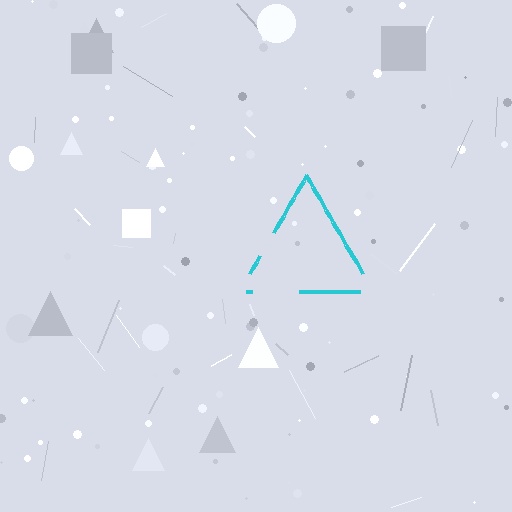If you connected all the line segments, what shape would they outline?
They would outline a triangle.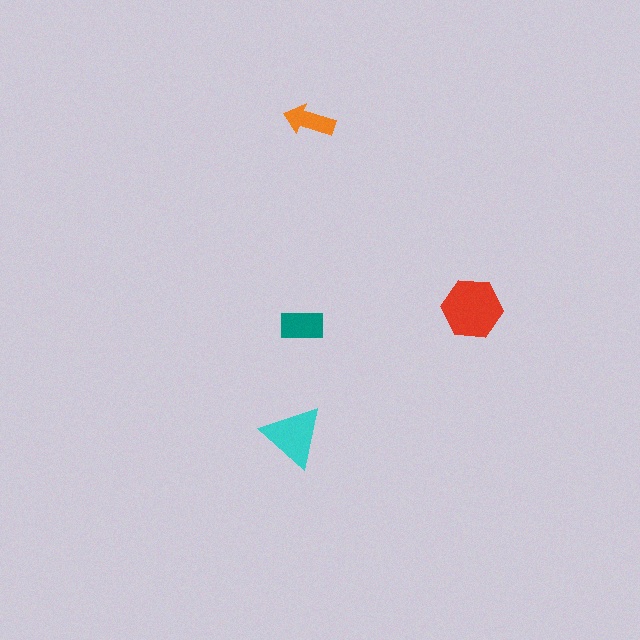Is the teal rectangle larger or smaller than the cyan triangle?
Smaller.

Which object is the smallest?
The orange arrow.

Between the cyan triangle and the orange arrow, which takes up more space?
The cyan triangle.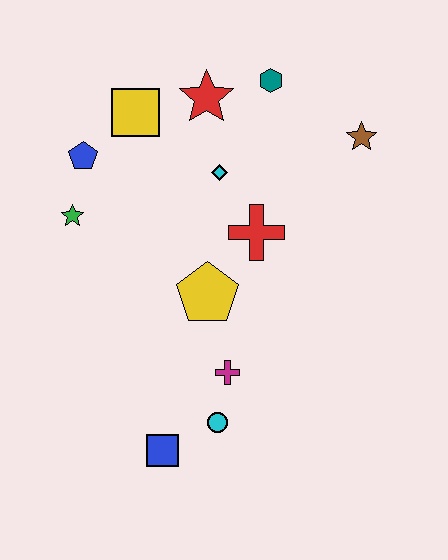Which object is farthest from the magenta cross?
The teal hexagon is farthest from the magenta cross.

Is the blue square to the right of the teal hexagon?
No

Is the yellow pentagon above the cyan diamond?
No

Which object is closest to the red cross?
The cyan diamond is closest to the red cross.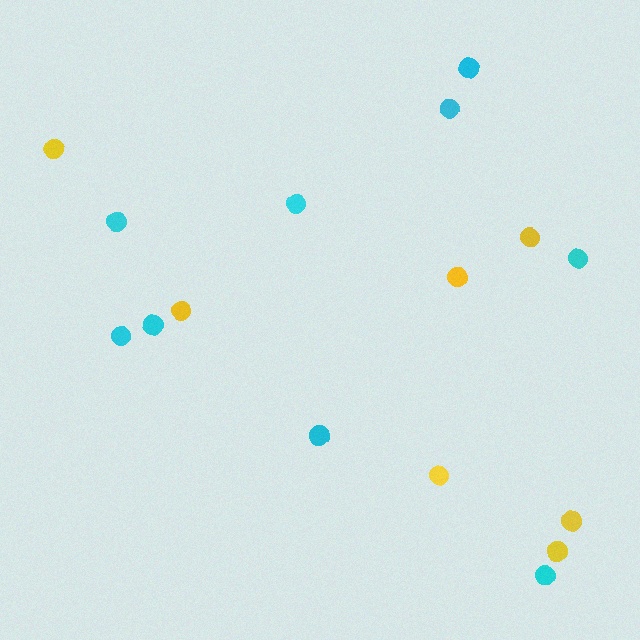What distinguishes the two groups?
There are 2 groups: one group of cyan circles (9) and one group of yellow circles (7).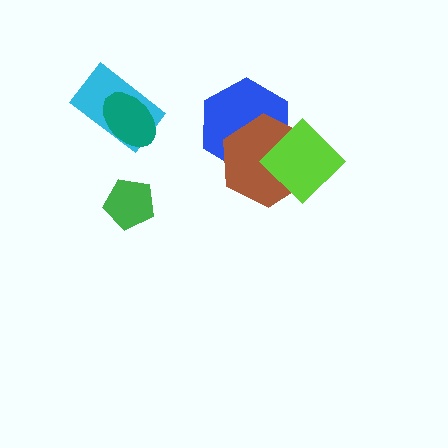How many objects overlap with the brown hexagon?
2 objects overlap with the brown hexagon.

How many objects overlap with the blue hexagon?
2 objects overlap with the blue hexagon.